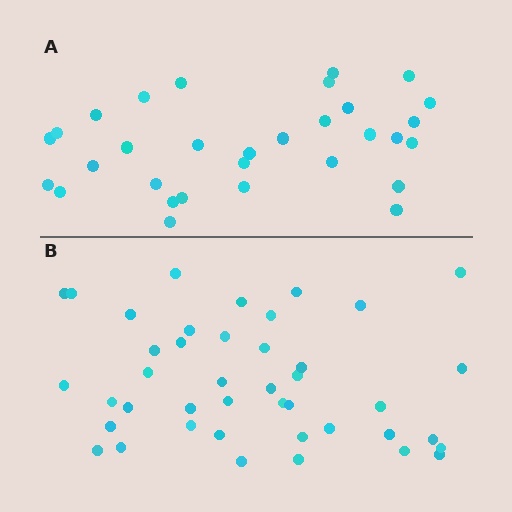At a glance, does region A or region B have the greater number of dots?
Region B (the bottom region) has more dots.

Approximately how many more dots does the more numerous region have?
Region B has roughly 12 or so more dots than region A.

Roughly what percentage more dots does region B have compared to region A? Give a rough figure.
About 35% more.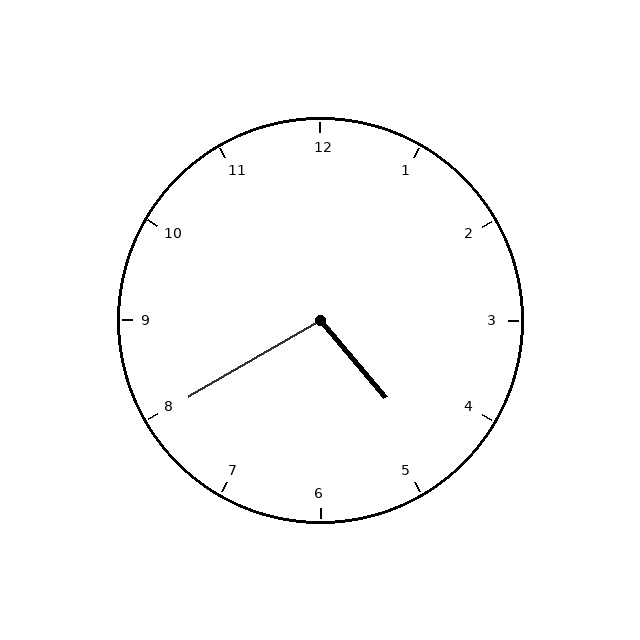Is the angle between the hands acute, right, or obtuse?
It is obtuse.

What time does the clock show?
4:40.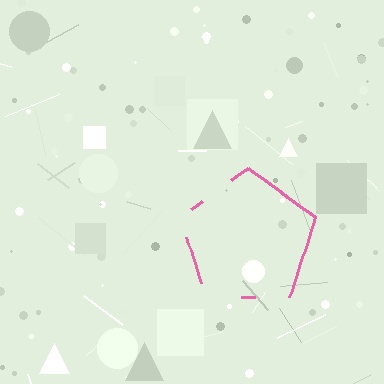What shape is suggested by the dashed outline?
The dashed outline suggests a pentagon.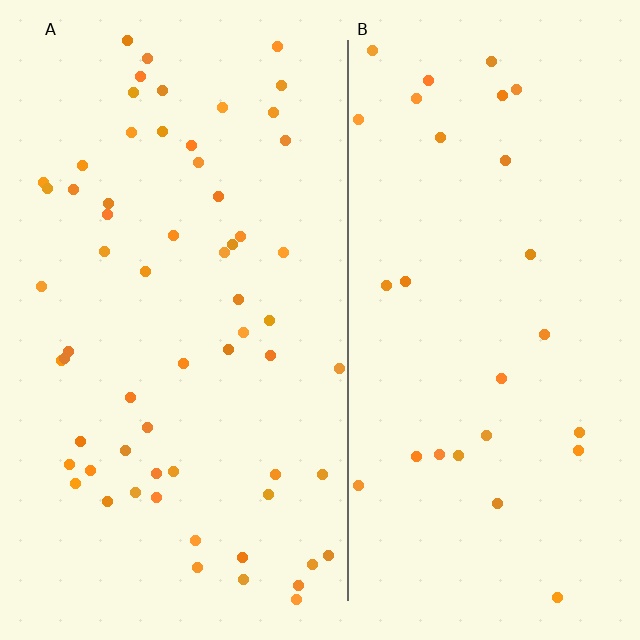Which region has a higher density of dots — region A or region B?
A (the left).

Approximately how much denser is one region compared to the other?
Approximately 2.2× — region A over region B.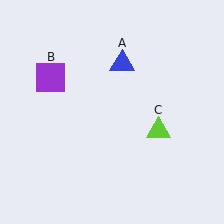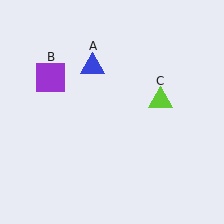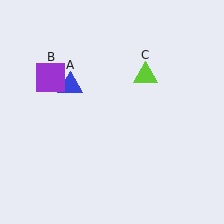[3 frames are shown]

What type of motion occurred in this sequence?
The blue triangle (object A), lime triangle (object C) rotated counterclockwise around the center of the scene.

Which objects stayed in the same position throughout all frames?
Purple square (object B) remained stationary.